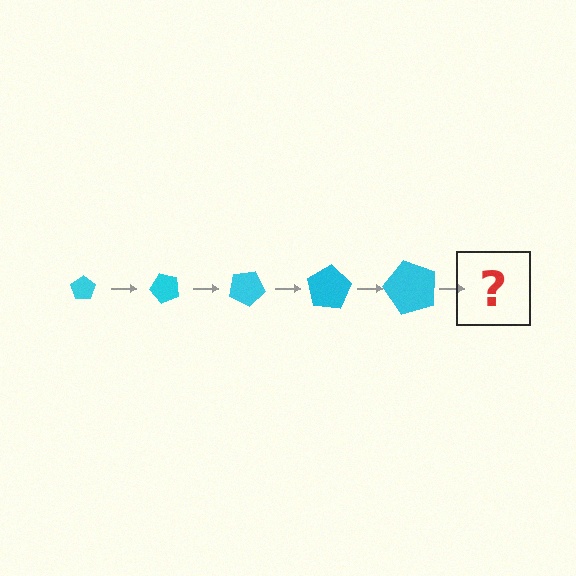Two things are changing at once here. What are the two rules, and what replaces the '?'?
The two rules are that the pentagon grows larger each step and it rotates 50 degrees each step. The '?' should be a pentagon, larger than the previous one and rotated 250 degrees from the start.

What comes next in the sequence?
The next element should be a pentagon, larger than the previous one and rotated 250 degrees from the start.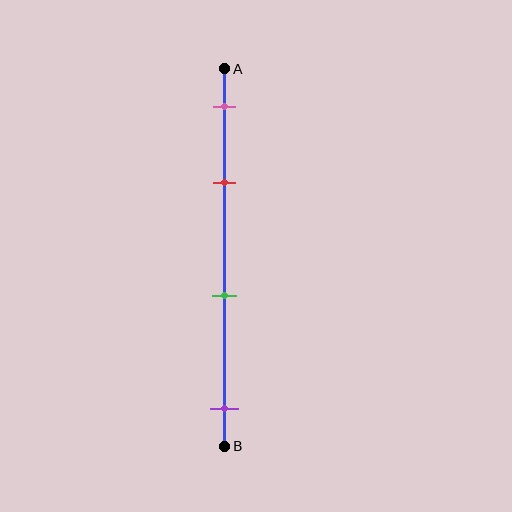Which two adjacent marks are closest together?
The pink and red marks are the closest adjacent pair.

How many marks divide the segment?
There are 4 marks dividing the segment.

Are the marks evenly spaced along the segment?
No, the marks are not evenly spaced.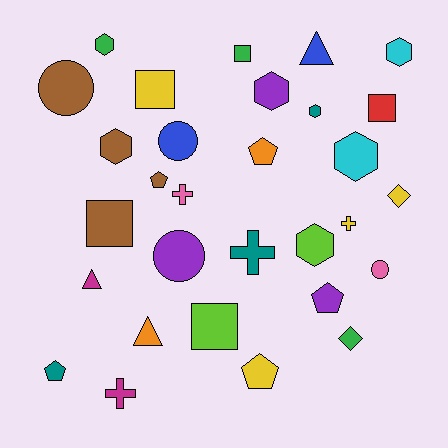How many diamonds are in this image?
There are 2 diamonds.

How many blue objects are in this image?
There are 2 blue objects.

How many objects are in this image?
There are 30 objects.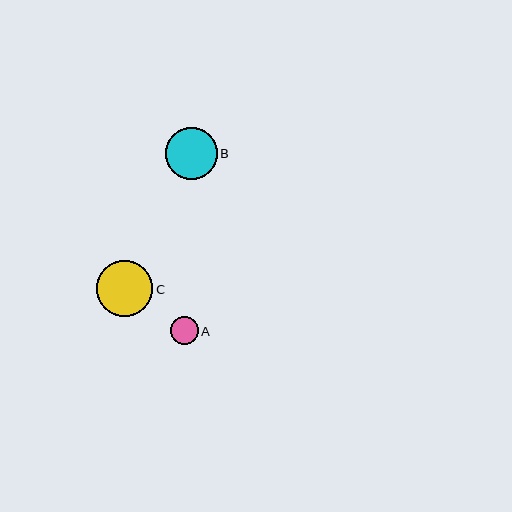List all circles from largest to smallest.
From largest to smallest: C, B, A.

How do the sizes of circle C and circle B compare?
Circle C and circle B are approximately the same size.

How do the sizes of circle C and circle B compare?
Circle C and circle B are approximately the same size.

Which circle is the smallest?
Circle A is the smallest with a size of approximately 28 pixels.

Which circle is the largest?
Circle C is the largest with a size of approximately 56 pixels.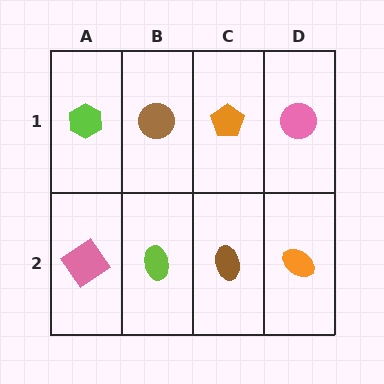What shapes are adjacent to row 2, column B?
A brown circle (row 1, column B), a pink diamond (row 2, column A), a brown ellipse (row 2, column C).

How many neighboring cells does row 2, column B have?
3.